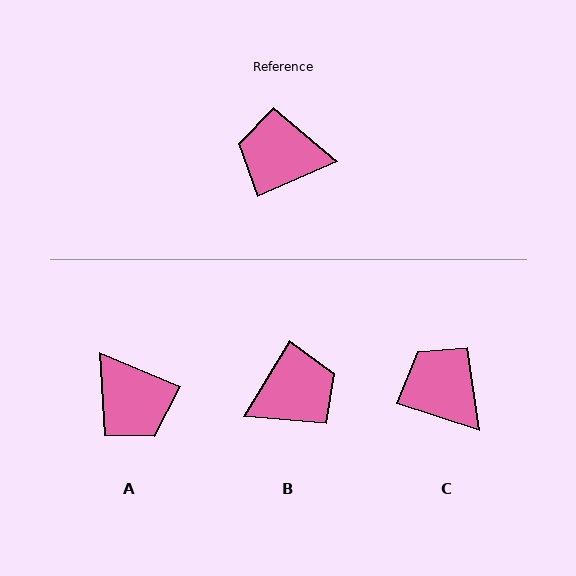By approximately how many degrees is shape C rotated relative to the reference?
Approximately 41 degrees clockwise.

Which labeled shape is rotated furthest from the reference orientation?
B, about 145 degrees away.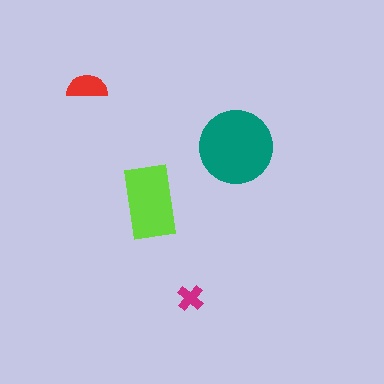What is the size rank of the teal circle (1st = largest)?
1st.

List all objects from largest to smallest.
The teal circle, the lime rectangle, the red semicircle, the magenta cross.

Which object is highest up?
The red semicircle is topmost.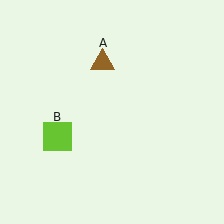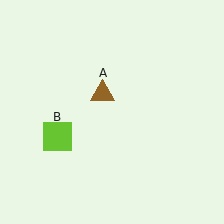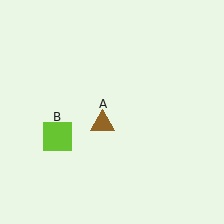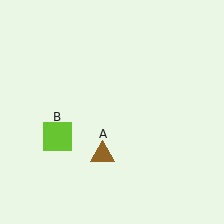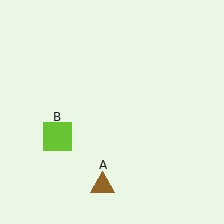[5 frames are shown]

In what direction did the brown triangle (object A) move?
The brown triangle (object A) moved down.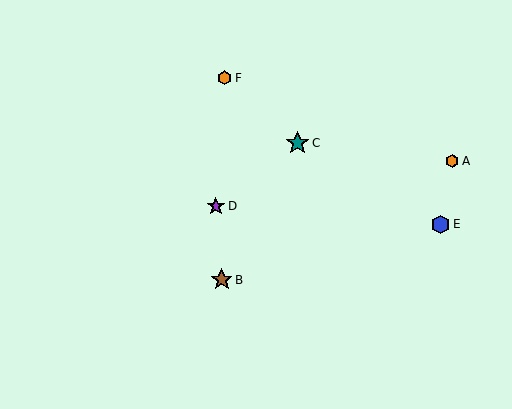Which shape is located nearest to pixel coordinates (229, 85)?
The orange hexagon (labeled F) at (225, 78) is nearest to that location.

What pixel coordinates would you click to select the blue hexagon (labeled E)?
Click at (441, 224) to select the blue hexagon E.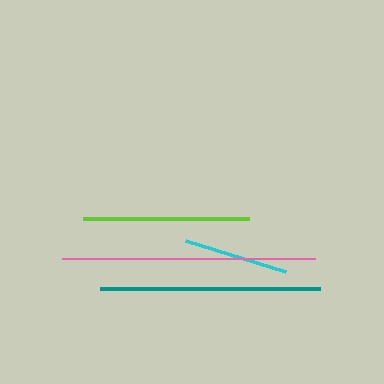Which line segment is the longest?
The pink line is the longest at approximately 253 pixels.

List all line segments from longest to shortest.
From longest to shortest: pink, teal, lime, cyan.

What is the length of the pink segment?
The pink segment is approximately 253 pixels long.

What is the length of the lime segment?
The lime segment is approximately 166 pixels long.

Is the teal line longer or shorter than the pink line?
The pink line is longer than the teal line.